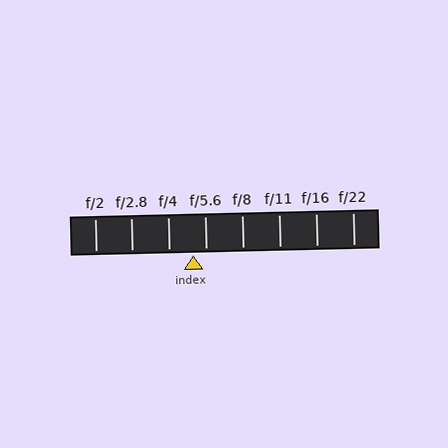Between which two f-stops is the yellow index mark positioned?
The index mark is between f/4 and f/5.6.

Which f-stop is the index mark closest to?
The index mark is closest to f/5.6.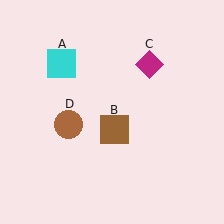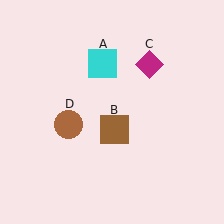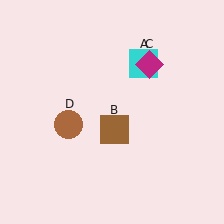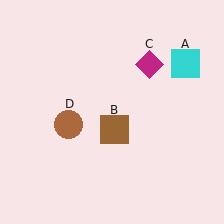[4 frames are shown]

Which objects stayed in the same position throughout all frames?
Brown square (object B) and magenta diamond (object C) and brown circle (object D) remained stationary.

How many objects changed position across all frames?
1 object changed position: cyan square (object A).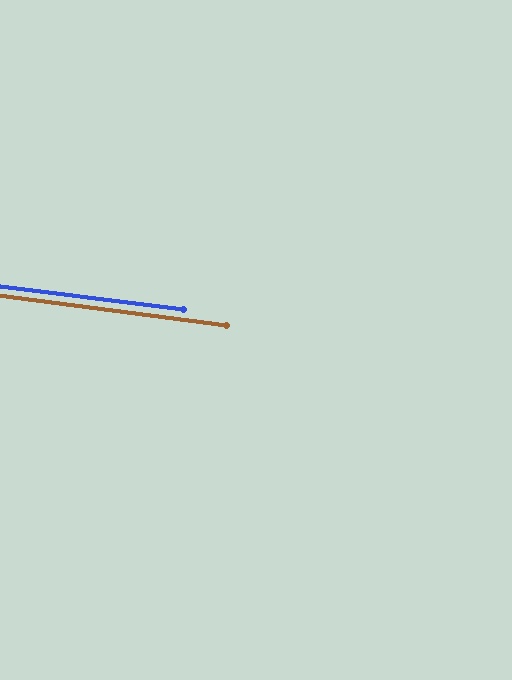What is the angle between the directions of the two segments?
Approximately 1 degree.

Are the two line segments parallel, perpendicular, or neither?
Parallel — their directions differ by only 0.6°.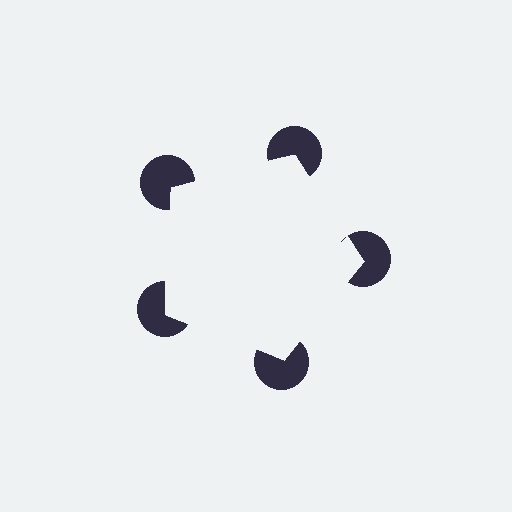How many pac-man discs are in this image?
There are 5 — one at each vertex of the illusory pentagon.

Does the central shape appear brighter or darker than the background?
It typically appears slightly brighter than the background, even though no actual brightness change is drawn.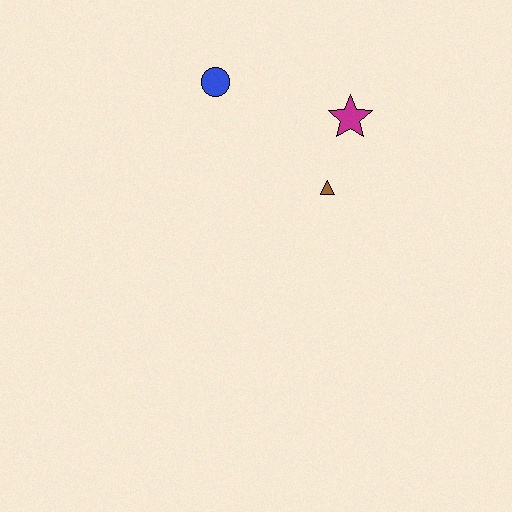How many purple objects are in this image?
There are no purple objects.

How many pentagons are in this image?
There are no pentagons.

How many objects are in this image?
There are 3 objects.